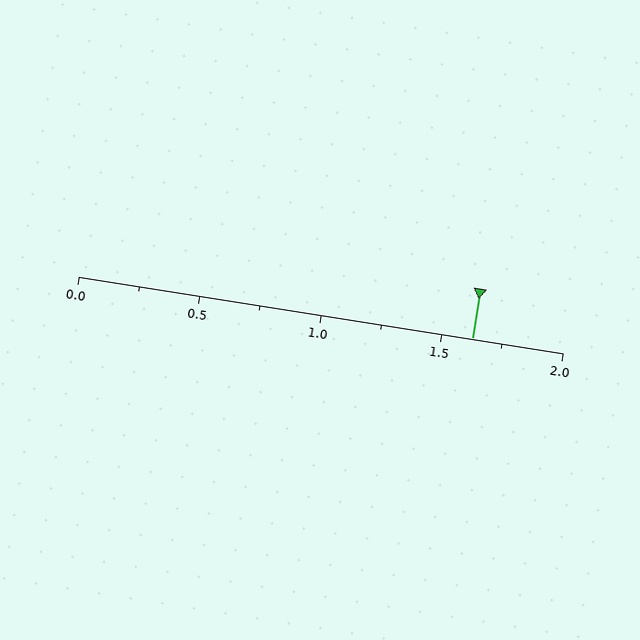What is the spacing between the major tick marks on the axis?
The major ticks are spaced 0.5 apart.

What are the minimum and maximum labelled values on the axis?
The axis runs from 0.0 to 2.0.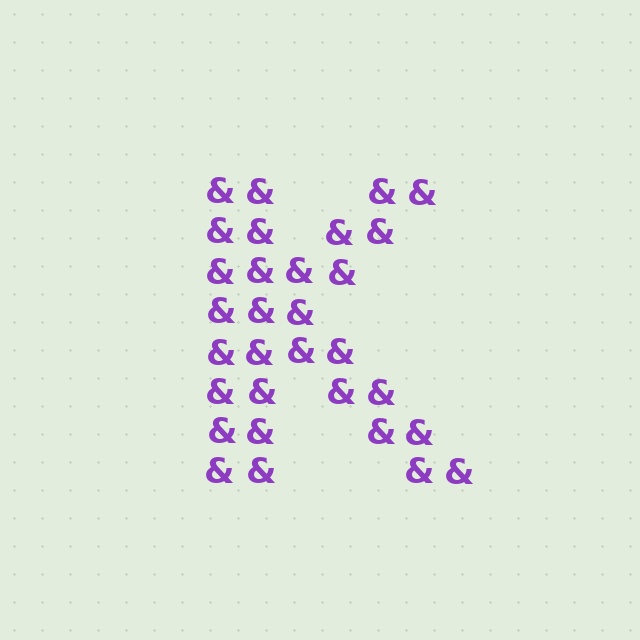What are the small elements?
The small elements are ampersands.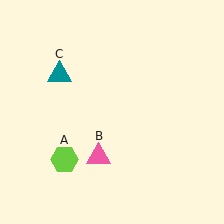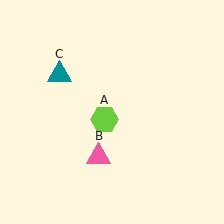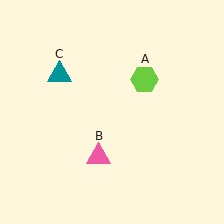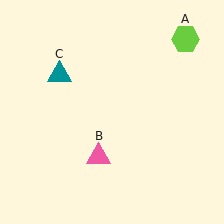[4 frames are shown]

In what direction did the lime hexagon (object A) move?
The lime hexagon (object A) moved up and to the right.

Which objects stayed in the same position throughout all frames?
Pink triangle (object B) and teal triangle (object C) remained stationary.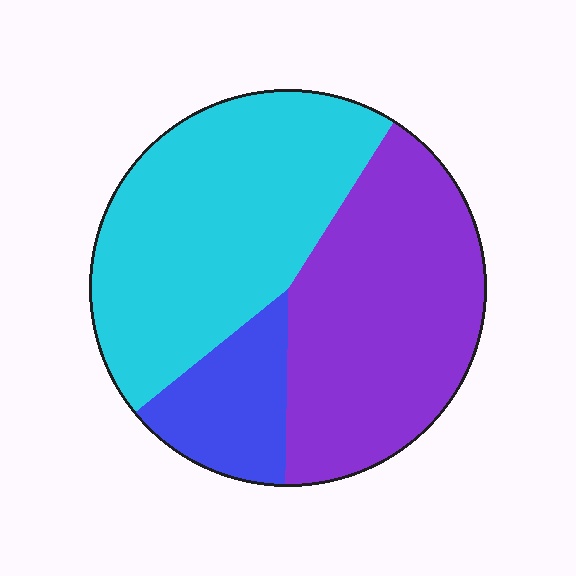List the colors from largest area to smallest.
From largest to smallest: cyan, purple, blue.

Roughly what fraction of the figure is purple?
Purple takes up about two fifths (2/5) of the figure.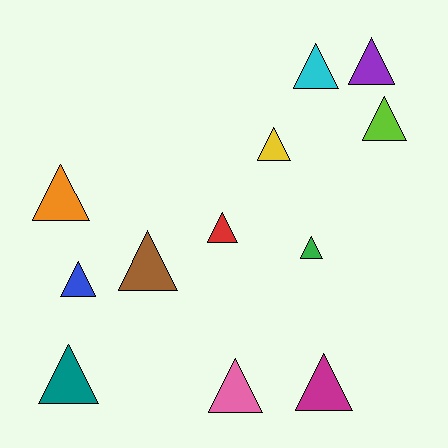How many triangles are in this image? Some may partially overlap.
There are 12 triangles.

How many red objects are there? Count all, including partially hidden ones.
There is 1 red object.